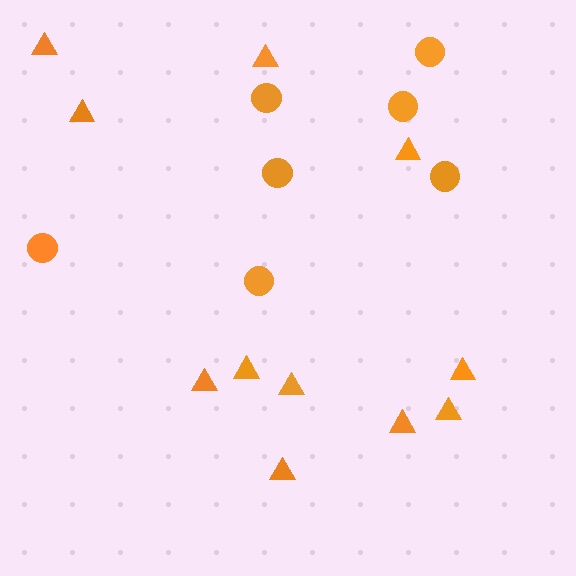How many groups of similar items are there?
There are 2 groups: one group of triangles (11) and one group of circles (7).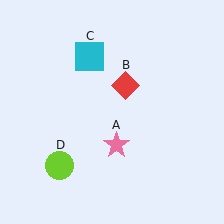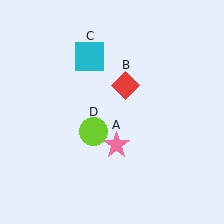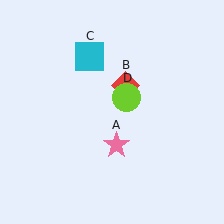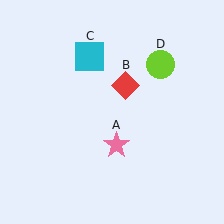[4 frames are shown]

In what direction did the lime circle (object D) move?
The lime circle (object D) moved up and to the right.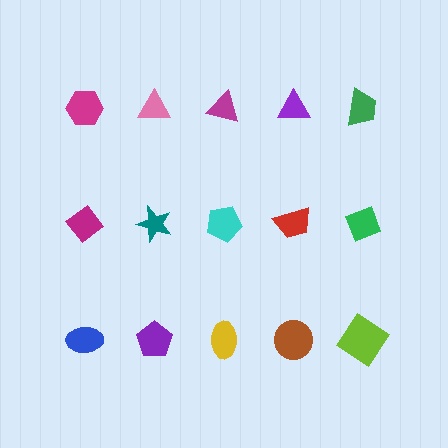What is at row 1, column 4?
A purple triangle.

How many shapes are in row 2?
5 shapes.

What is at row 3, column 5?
A lime diamond.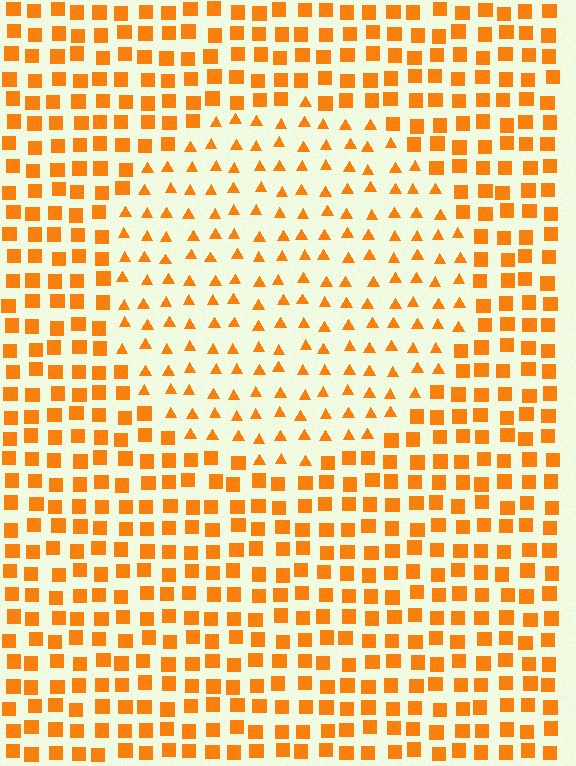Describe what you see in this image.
The image is filled with small orange elements arranged in a uniform grid. A circle-shaped region contains triangles, while the surrounding area contains squares. The boundary is defined purely by the change in element shape.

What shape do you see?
I see a circle.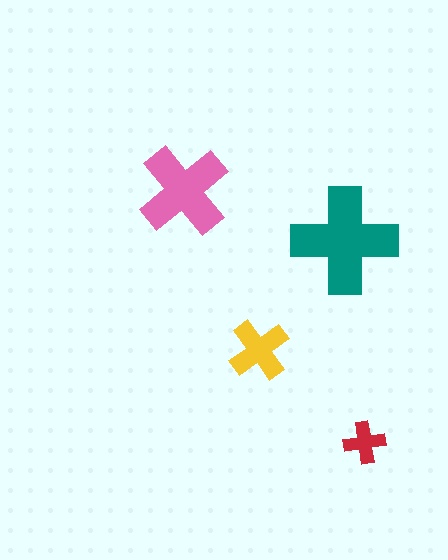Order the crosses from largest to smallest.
the teal one, the pink one, the yellow one, the red one.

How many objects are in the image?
There are 4 objects in the image.